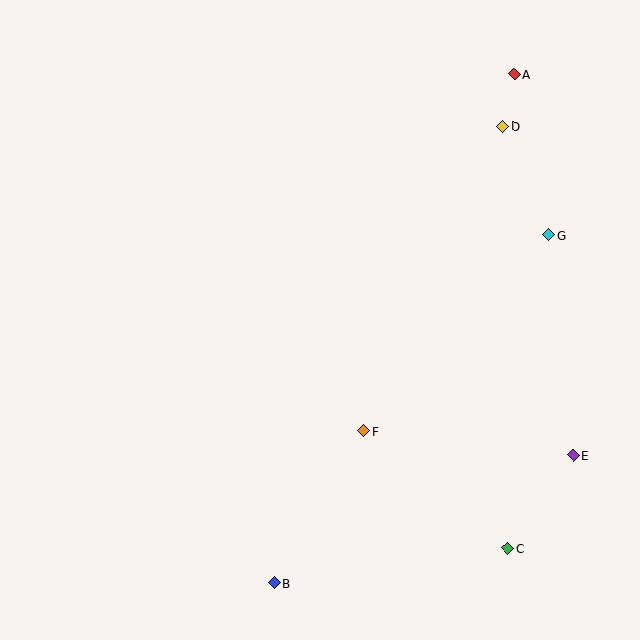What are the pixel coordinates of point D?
Point D is at (503, 126).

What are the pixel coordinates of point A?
Point A is at (514, 74).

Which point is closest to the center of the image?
Point F at (364, 431) is closest to the center.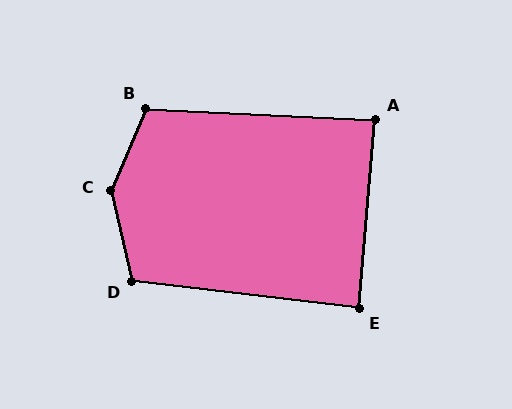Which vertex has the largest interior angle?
C, at approximately 144 degrees.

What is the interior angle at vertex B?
Approximately 111 degrees (obtuse).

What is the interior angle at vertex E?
Approximately 88 degrees (approximately right).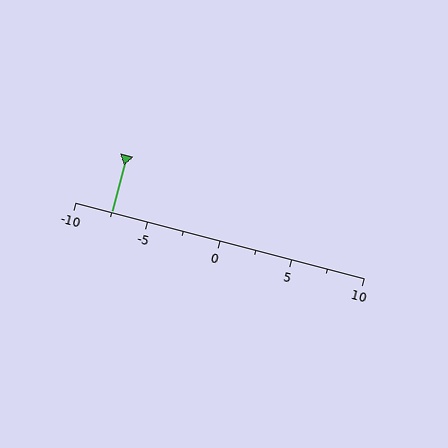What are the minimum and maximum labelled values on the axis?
The axis runs from -10 to 10.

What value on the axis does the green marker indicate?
The marker indicates approximately -7.5.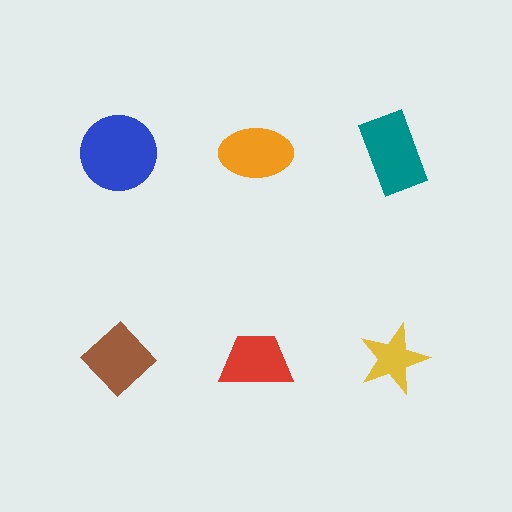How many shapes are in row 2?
3 shapes.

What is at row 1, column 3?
A teal rectangle.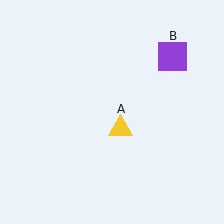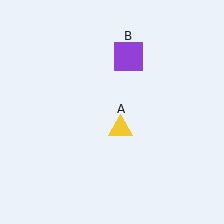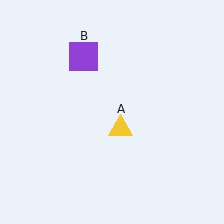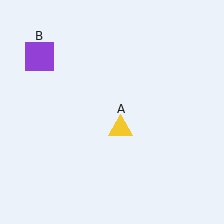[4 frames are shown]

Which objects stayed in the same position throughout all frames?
Yellow triangle (object A) remained stationary.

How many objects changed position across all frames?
1 object changed position: purple square (object B).